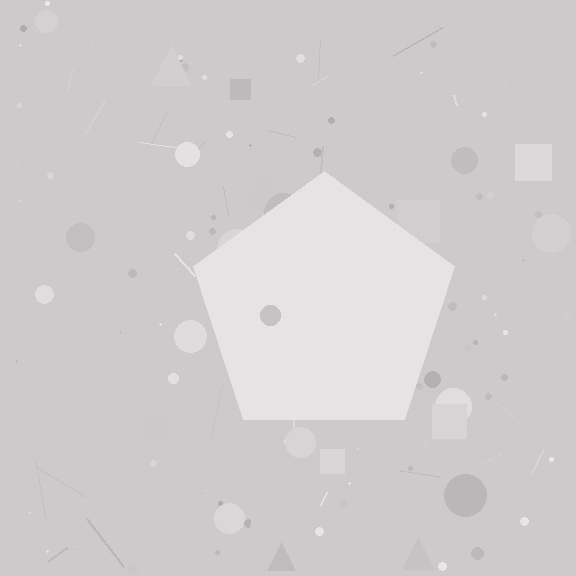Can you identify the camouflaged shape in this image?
The camouflaged shape is a pentagon.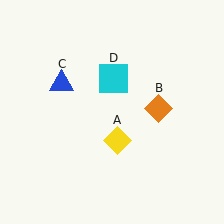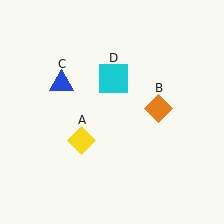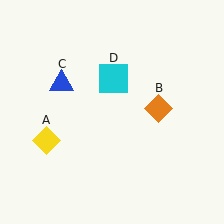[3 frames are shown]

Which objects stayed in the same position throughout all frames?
Orange diamond (object B) and blue triangle (object C) and cyan square (object D) remained stationary.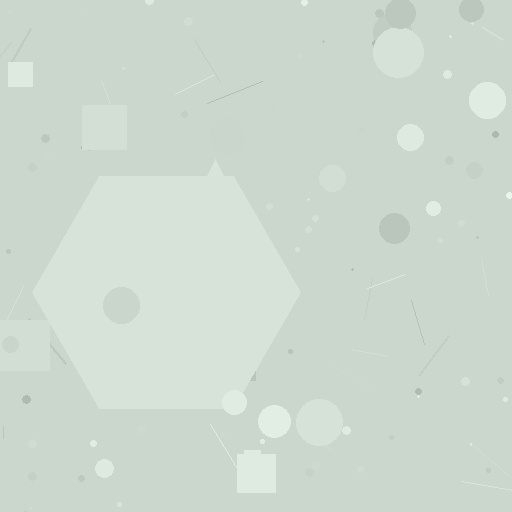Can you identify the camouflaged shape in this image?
The camouflaged shape is a hexagon.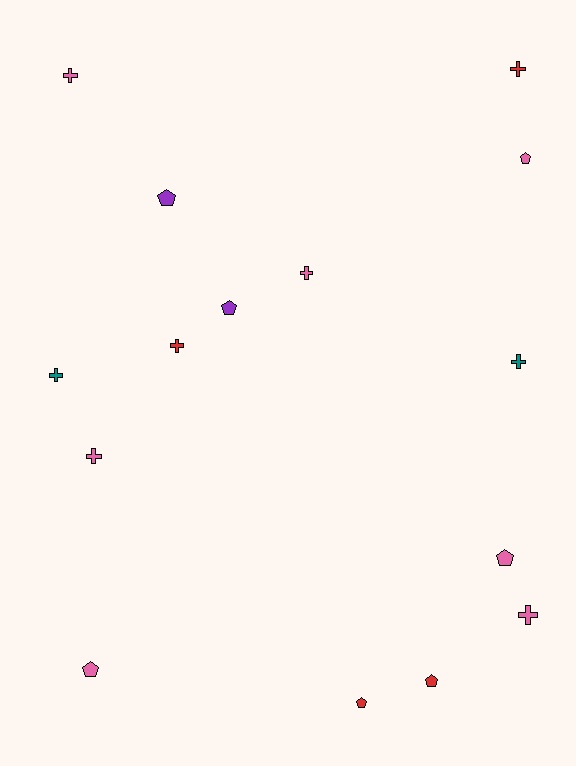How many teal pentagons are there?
There are no teal pentagons.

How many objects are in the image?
There are 15 objects.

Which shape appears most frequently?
Cross, with 8 objects.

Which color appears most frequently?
Pink, with 7 objects.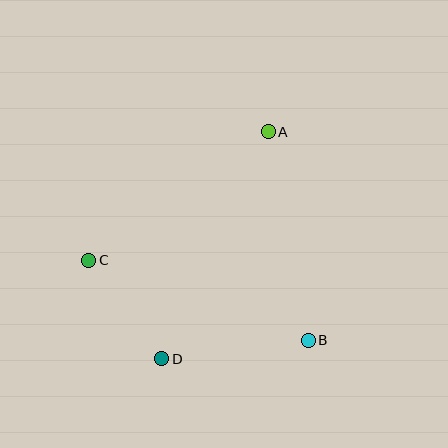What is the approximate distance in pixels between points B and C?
The distance between B and C is approximately 234 pixels.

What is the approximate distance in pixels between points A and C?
The distance between A and C is approximately 221 pixels.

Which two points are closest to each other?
Points C and D are closest to each other.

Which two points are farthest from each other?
Points A and D are farthest from each other.